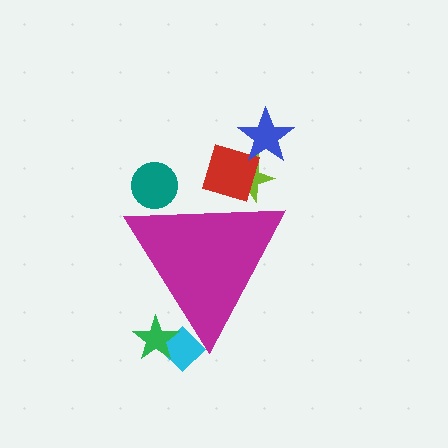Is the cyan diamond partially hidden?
Yes, the cyan diamond is partially hidden behind the magenta triangle.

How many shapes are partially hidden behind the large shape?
5 shapes are partially hidden.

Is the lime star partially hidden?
Yes, the lime star is partially hidden behind the magenta triangle.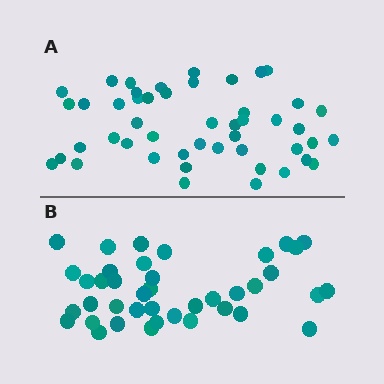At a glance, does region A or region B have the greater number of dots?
Region A (the top region) has more dots.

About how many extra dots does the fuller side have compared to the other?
Region A has roughly 8 or so more dots than region B.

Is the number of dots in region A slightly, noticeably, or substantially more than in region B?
Region A has only slightly more — the two regions are fairly close. The ratio is roughly 1.2 to 1.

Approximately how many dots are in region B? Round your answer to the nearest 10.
About 40 dots.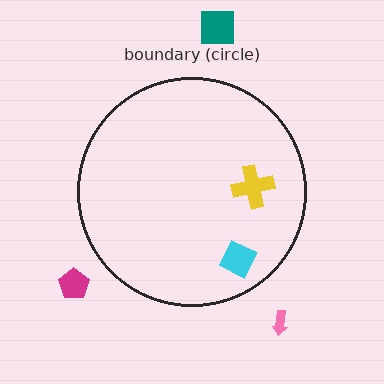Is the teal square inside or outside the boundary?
Outside.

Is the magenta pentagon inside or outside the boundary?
Outside.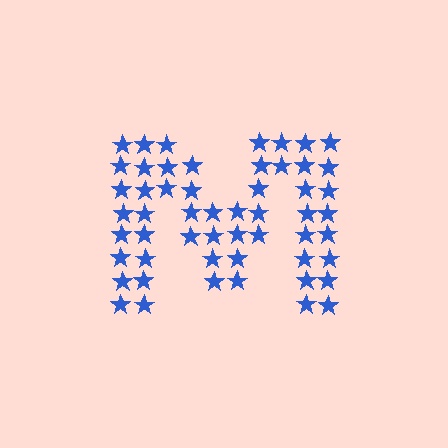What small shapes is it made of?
It is made of small stars.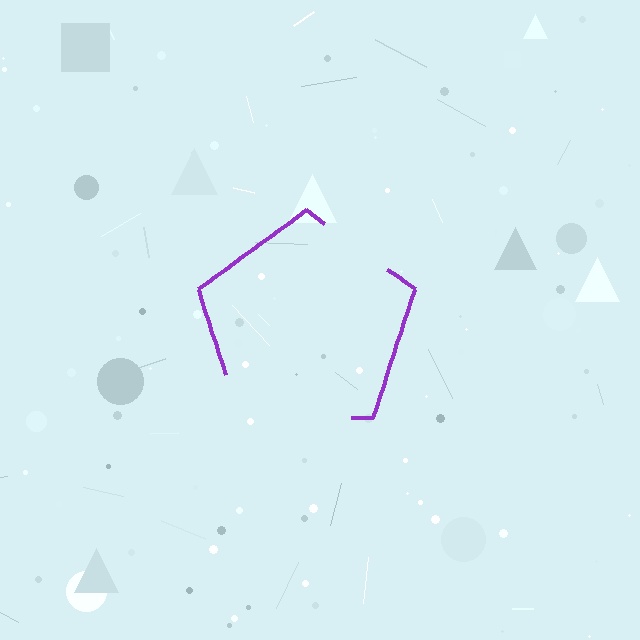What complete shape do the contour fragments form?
The contour fragments form a pentagon.